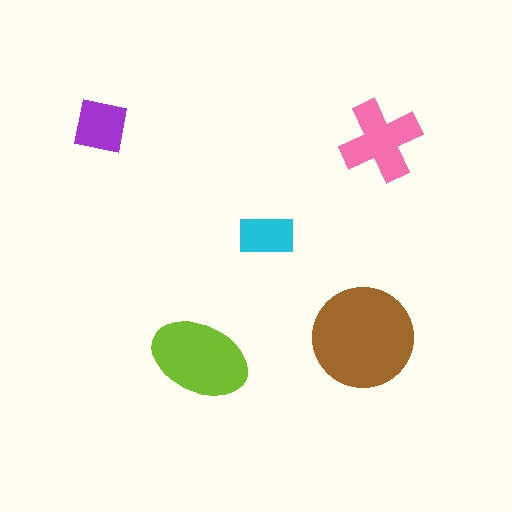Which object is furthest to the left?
The purple square is leftmost.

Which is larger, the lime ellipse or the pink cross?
The lime ellipse.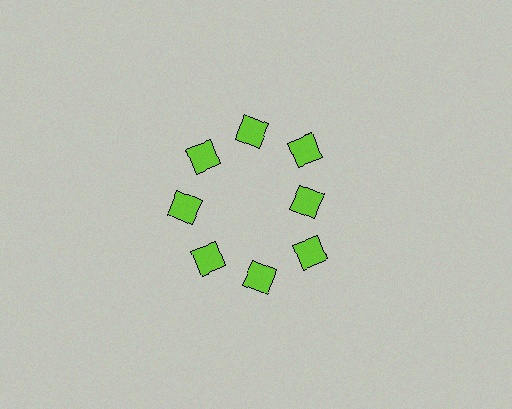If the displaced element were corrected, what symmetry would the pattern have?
It would have 8-fold rotational symmetry — the pattern would map onto itself every 45 degrees.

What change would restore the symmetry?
The symmetry would be restored by moving it outward, back onto the ring so that all 8 diamonds sit at equal angles and equal distance from the center.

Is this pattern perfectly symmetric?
No. The 8 lime diamonds are arranged in a ring, but one element near the 3 o'clock position is pulled inward toward the center, breaking the 8-fold rotational symmetry.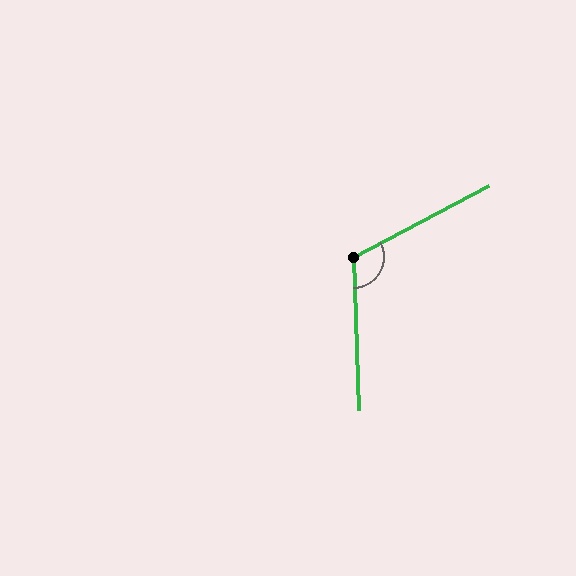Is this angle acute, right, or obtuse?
It is obtuse.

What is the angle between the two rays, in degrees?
Approximately 116 degrees.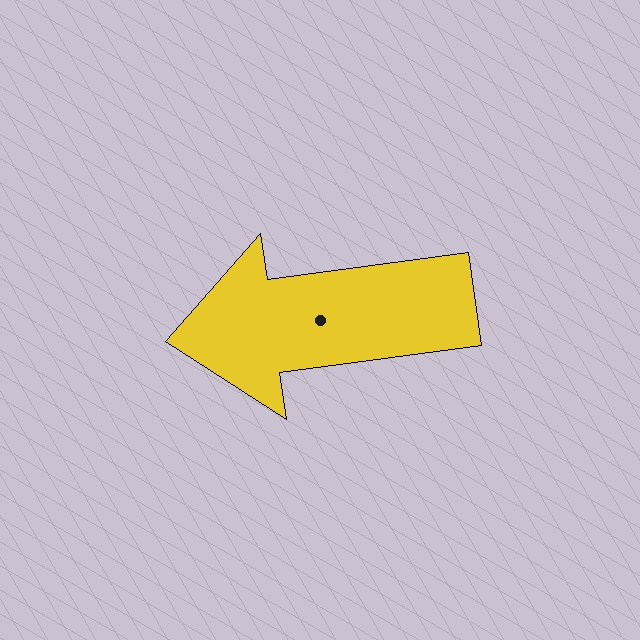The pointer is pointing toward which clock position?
Roughly 9 o'clock.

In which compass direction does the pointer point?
West.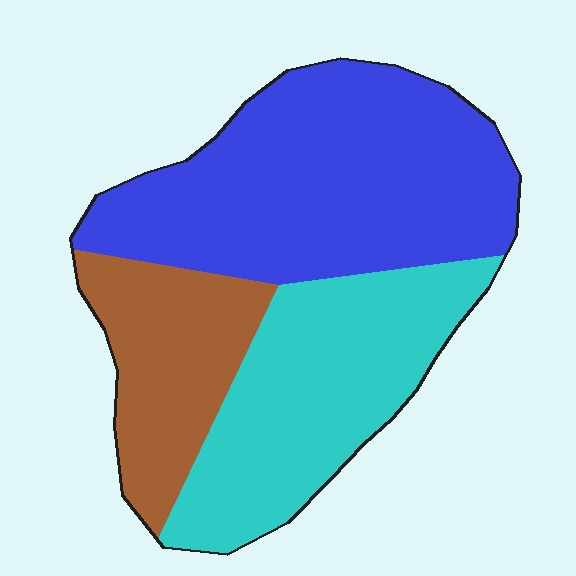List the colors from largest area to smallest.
From largest to smallest: blue, cyan, brown.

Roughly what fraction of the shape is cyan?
Cyan covers about 35% of the shape.